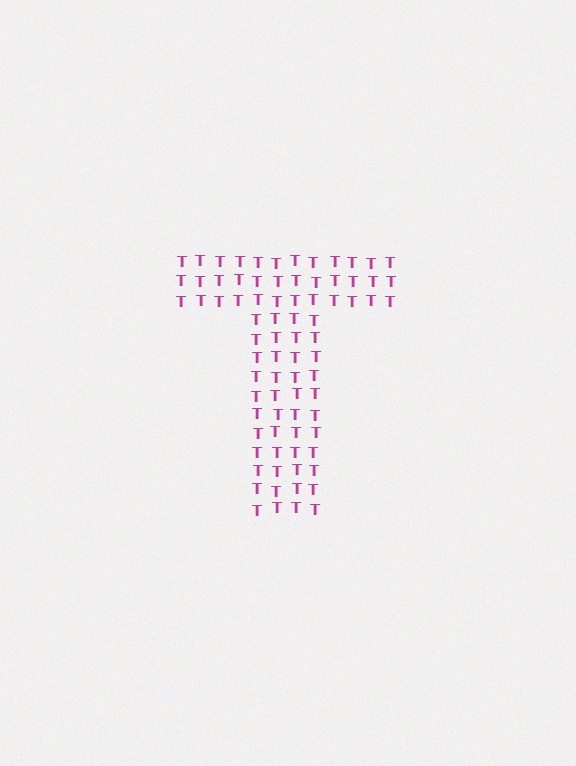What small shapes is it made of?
It is made of small letter T's.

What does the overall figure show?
The overall figure shows the letter T.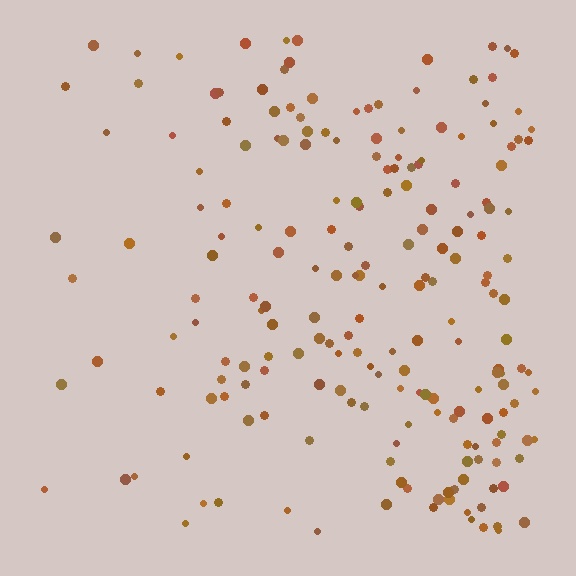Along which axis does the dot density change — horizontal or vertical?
Horizontal.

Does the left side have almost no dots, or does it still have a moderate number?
Still a moderate number, just noticeably fewer than the right.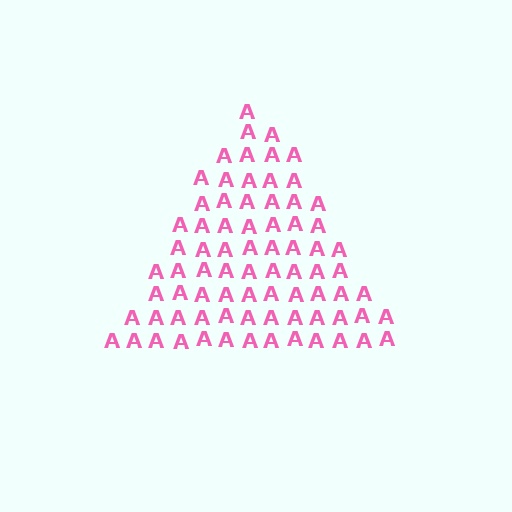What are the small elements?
The small elements are letter A's.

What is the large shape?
The large shape is a triangle.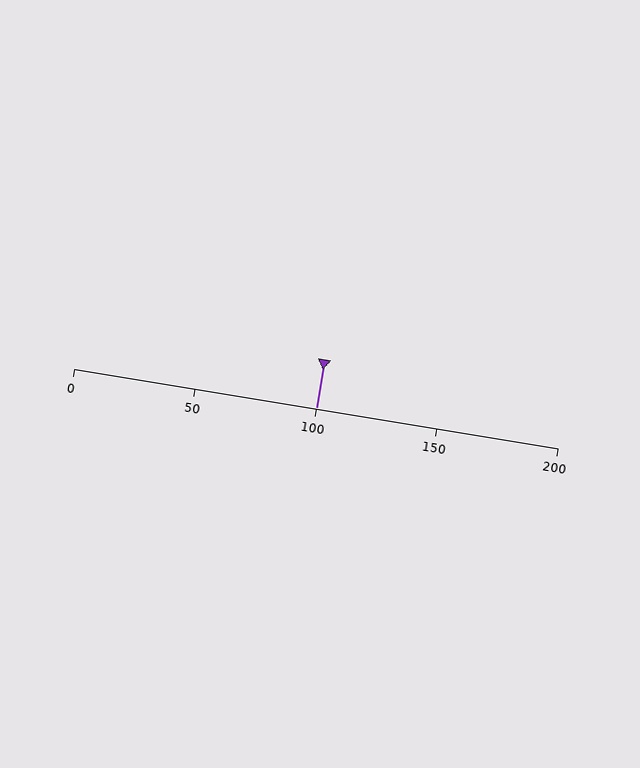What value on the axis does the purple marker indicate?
The marker indicates approximately 100.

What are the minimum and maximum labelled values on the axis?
The axis runs from 0 to 200.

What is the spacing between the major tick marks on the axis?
The major ticks are spaced 50 apart.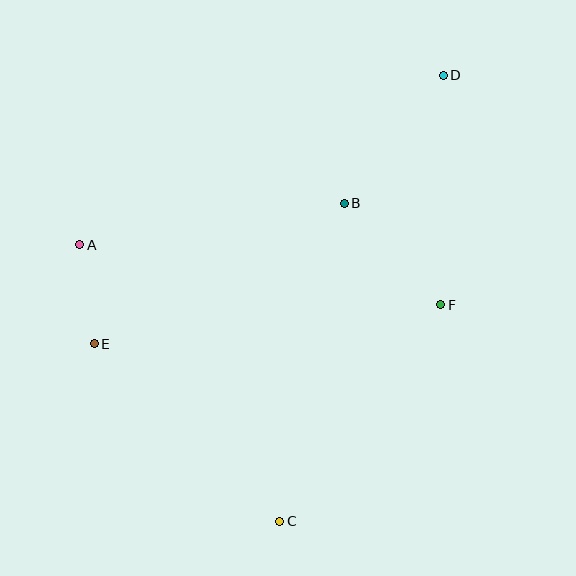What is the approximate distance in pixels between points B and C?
The distance between B and C is approximately 324 pixels.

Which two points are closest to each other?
Points A and E are closest to each other.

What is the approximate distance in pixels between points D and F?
The distance between D and F is approximately 229 pixels.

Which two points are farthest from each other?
Points C and D are farthest from each other.